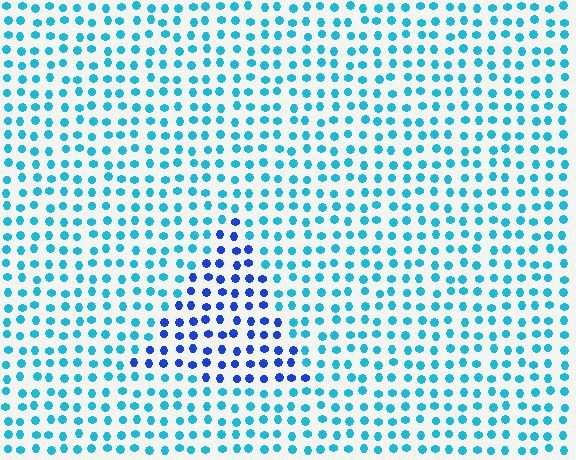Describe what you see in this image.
The image is filled with small cyan elements in a uniform arrangement. A triangle-shaped region is visible where the elements are tinted to a slightly different hue, forming a subtle color boundary.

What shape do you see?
I see a triangle.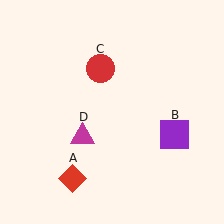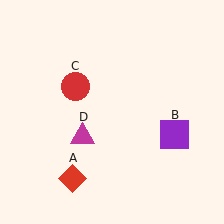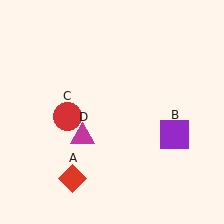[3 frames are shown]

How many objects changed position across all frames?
1 object changed position: red circle (object C).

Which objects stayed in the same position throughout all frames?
Red diamond (object A) and purple square (object B) and magenta triangle (object D) remained stationary.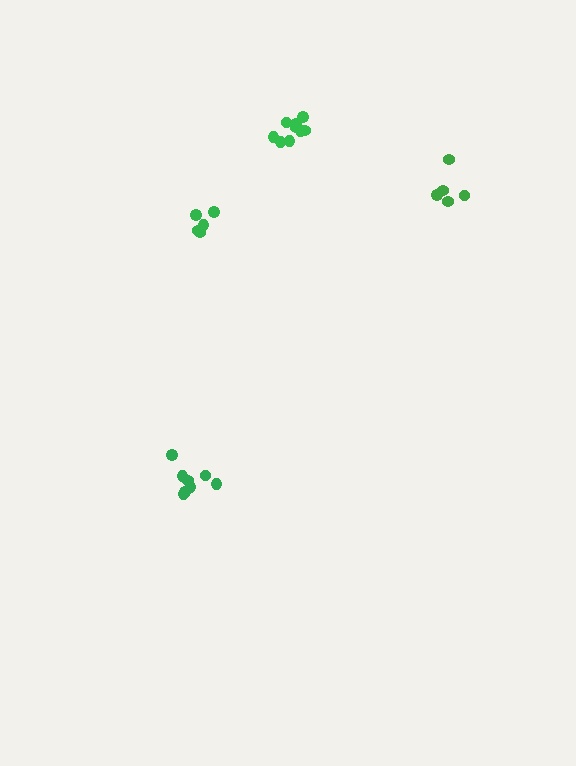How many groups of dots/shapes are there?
There are 4 groups.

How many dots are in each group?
Group 1: 5 dots, Group 2: 8 dots, Group 3: 9 dots, Group 4: 6 dots (28 total).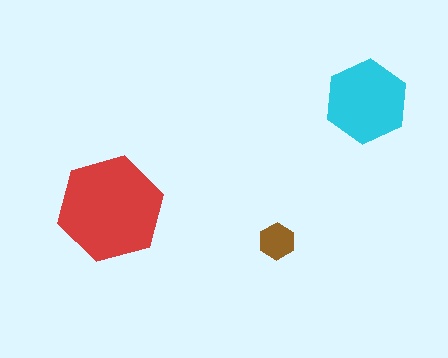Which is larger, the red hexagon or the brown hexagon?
The red one.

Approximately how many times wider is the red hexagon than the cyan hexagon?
About 1.5 times wider.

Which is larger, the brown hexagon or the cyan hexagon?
The cyan one.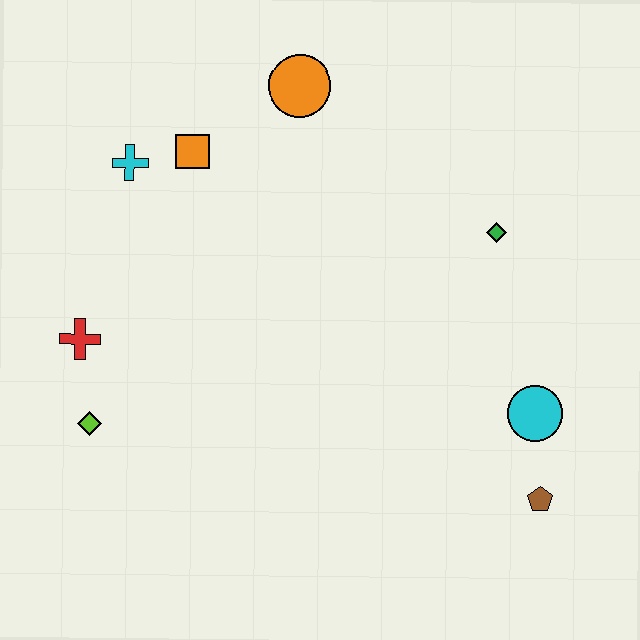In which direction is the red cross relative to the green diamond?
The red cross is to the left of the green diamond.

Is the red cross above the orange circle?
No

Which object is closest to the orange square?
The cyan cross is closest to the orange square.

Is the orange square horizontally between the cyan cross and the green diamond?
Yes